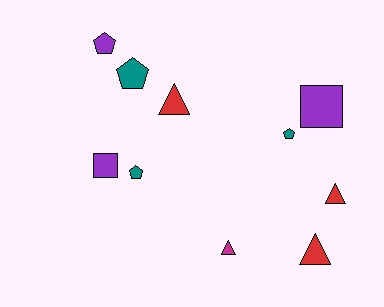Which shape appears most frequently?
Triangle, with 4 objects.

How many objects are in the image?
There are 10 objects.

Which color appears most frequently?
Purple, with 3 objects.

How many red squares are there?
There are no red squares.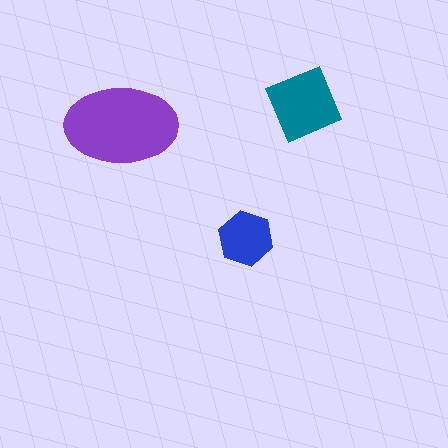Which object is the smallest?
The blue hexagon.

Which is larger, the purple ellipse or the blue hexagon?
The purple ellipse.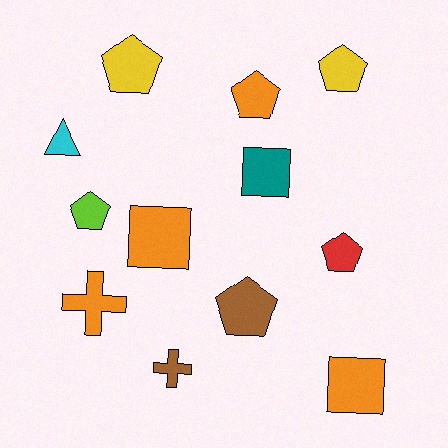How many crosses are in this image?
There are 2 crosses.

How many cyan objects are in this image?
There is 1 cyan object.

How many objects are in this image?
There are 12 objects.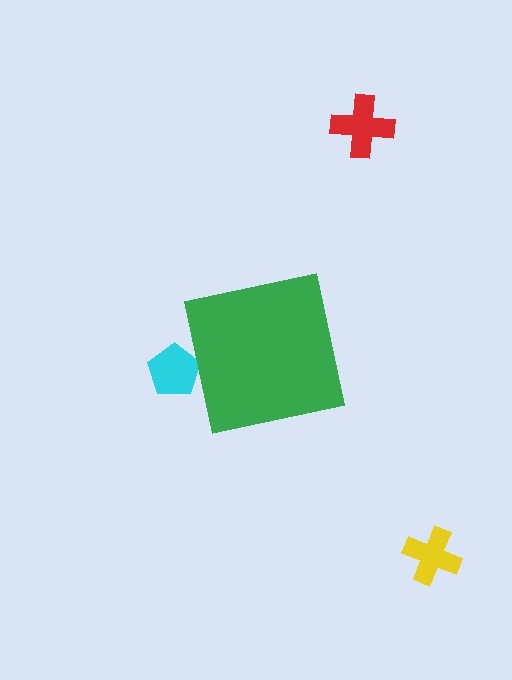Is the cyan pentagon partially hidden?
Yes, the cyan pentagon is partially hidden behind the green square.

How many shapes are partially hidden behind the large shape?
1 shape is partially hidden.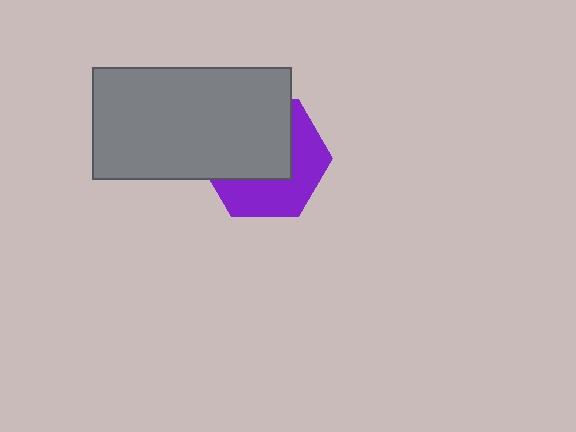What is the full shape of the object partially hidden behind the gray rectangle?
The partially hidden object is a purple hexagon.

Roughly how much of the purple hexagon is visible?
About half of it is visible (roughly 46%).